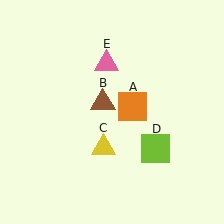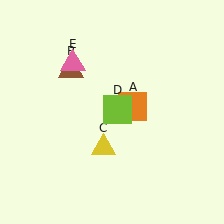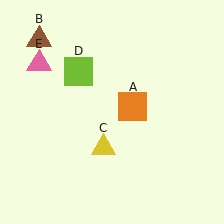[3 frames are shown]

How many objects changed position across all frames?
3 objects changed position: brown triangle (object B), lime square (object D), pink triangle (object E).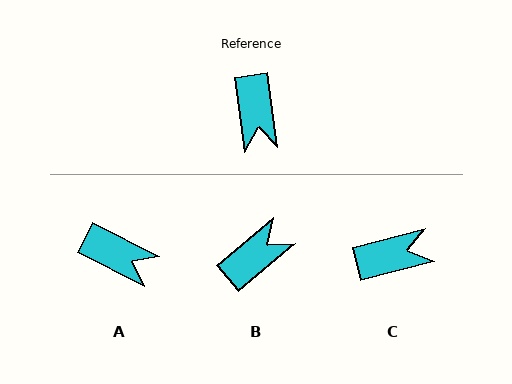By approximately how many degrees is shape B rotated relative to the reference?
Approximately 122 degrees counter-clockwise.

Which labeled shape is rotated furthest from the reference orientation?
B, about 122 degrees away.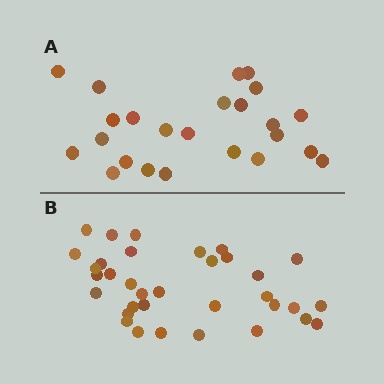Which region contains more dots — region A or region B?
Region B (the bottom region) has more dots.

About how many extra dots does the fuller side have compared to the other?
Region B has roughly 10 or so more dots than region A.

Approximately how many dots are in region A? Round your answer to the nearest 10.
About 20 dots. (The exact count is 24, which rounds to 20.)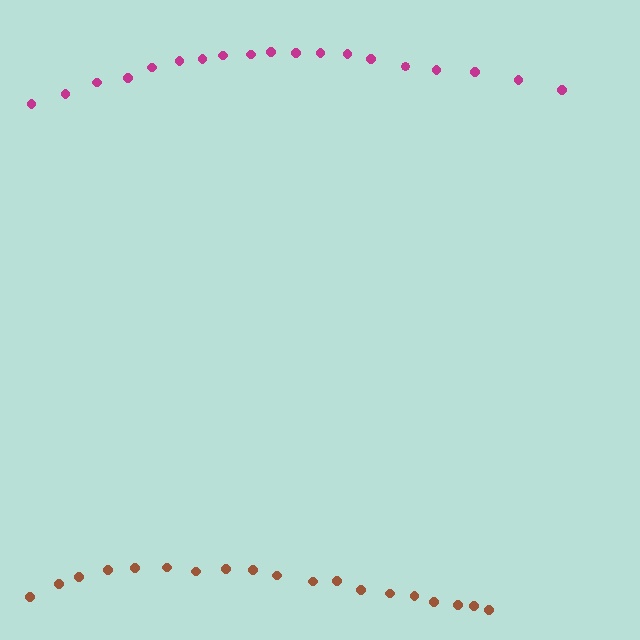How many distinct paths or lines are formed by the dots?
There are 2 distinct paths.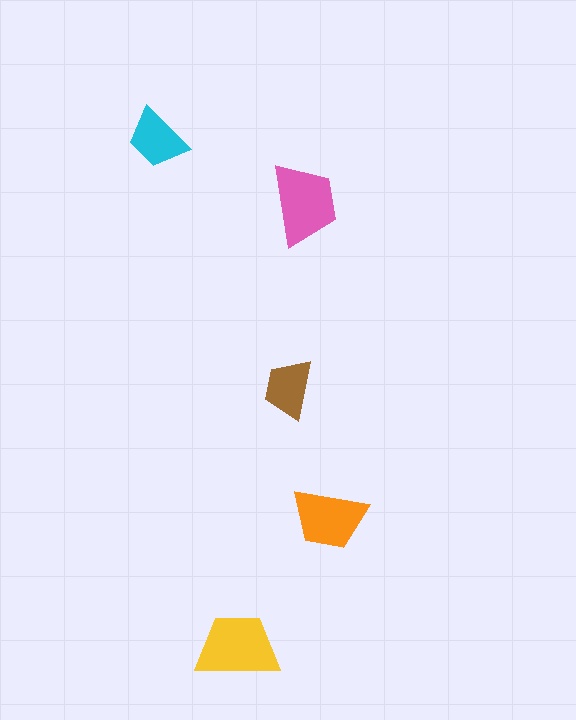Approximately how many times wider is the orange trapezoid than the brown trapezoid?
About 1.5 times wider.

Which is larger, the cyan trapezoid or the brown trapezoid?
The cyan one.